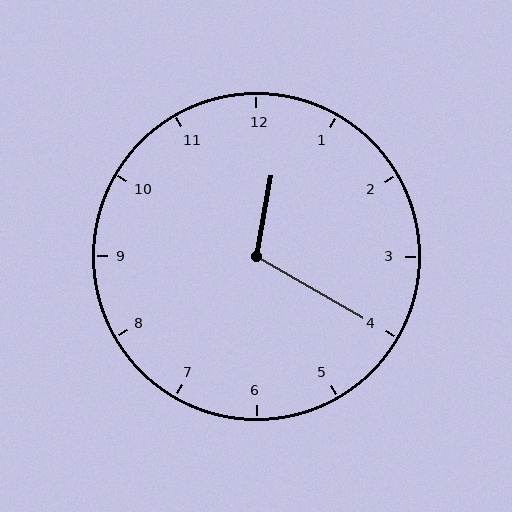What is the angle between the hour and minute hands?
Approximately 110 degrees.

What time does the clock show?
12:20.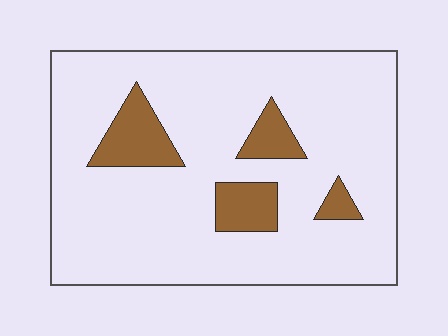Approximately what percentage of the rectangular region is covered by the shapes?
Approximately 15%.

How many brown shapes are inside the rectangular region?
4.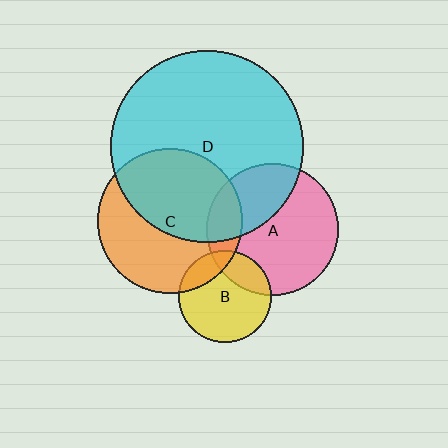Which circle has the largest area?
Circle D (cyan).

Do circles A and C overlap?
Yes.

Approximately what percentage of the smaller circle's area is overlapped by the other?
Approximately 15%.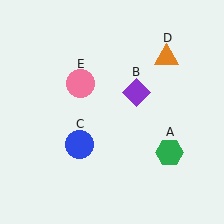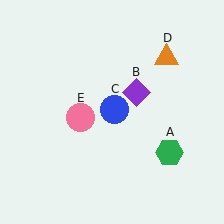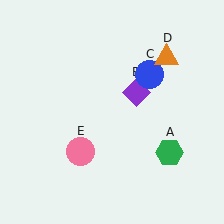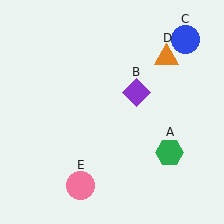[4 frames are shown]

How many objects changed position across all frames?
2 objects changed position: blue circle (object C), pink circle (object E).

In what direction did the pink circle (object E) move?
The pink circle (object E) moved down.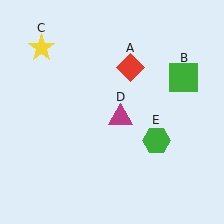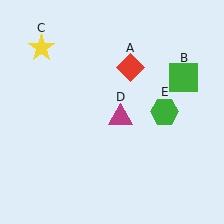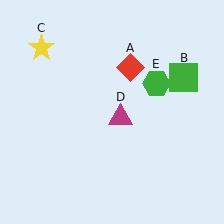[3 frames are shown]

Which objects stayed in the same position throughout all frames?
Red diamond (object A) and green square (object B) and yellow star (object C) and magenta triangle (object D) remained stationary.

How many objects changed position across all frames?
1 object changed position: green hexagon (object E).